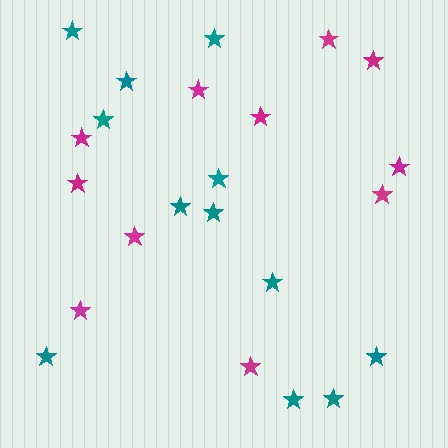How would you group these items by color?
There are 2 groups: one group of teal stars (12) and one group of magenta stars (11).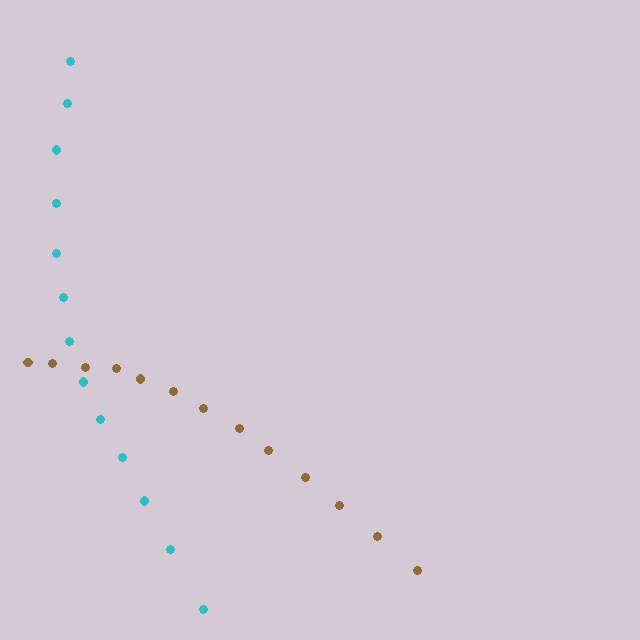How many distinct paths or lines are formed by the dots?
There are 2 distinct paths.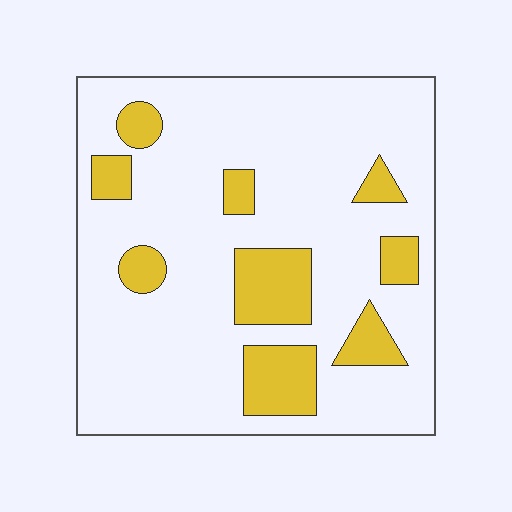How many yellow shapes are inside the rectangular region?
9.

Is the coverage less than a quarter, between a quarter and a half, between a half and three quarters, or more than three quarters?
Less than a quarter.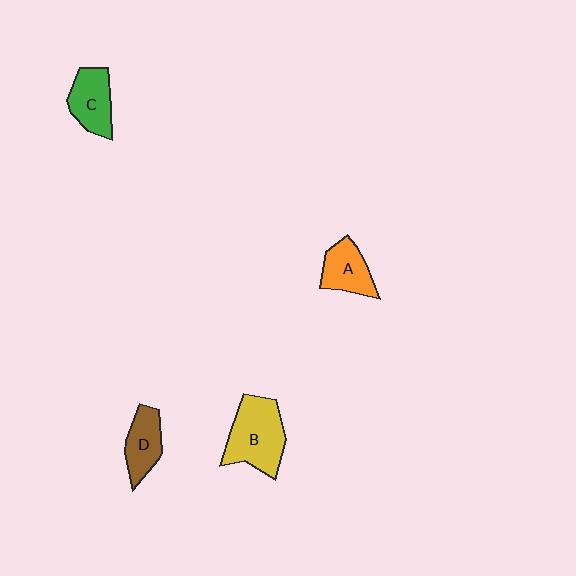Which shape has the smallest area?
Shape D (brown).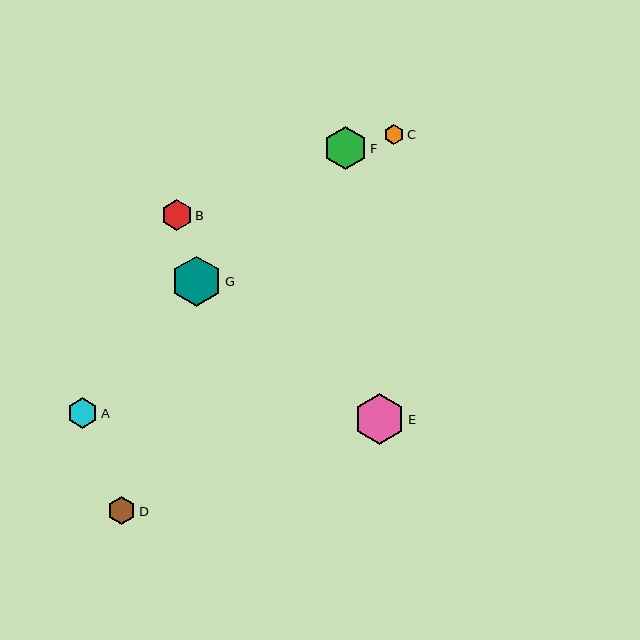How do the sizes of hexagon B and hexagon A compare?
Hexagon B and hexagon A are approximately the same size.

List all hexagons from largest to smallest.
From largest to smallest: E, G, F, B, A, D, C.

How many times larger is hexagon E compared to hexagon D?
Hexagon E is approximately 1.8 times the size of hexagon D.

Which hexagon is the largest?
Hexagon E is the largest with a size of approximately 50 pixels.